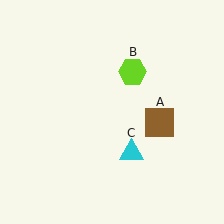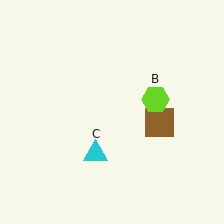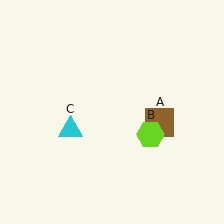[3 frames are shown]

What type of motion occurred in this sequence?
The lime hexagon (object B), cyan triangle (object C) rotated clockwise around the center of the scene.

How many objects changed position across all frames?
2 objects changed position: lime hexagon (object B), cyan triangle (object C).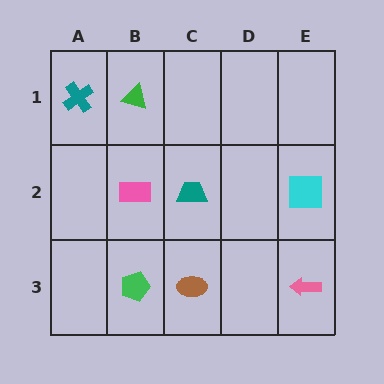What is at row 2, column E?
A cyan square.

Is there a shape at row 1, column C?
No, that cell is empty.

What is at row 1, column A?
A teal cross.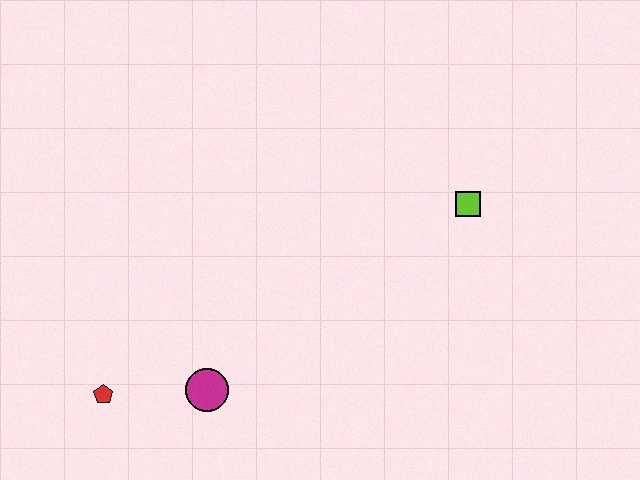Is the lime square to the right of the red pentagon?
Yes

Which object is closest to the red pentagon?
The magenta circle is closest to the red pentagon.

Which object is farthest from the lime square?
The red pentagon is farthest from the lime square.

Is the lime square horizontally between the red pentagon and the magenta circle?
No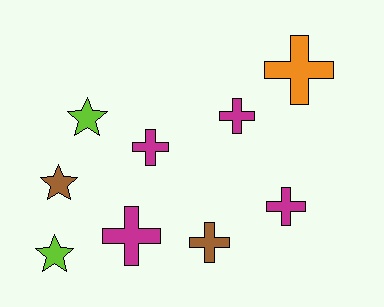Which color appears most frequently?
Magenta, with 4 objects.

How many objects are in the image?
There are 9 objects.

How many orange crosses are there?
There is 1 orange cross.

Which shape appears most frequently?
Cross, with 6 objects.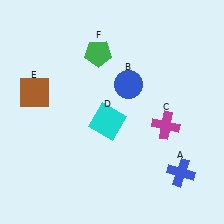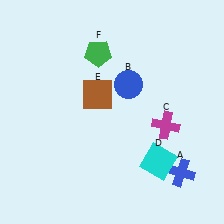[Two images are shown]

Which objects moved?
The objects that moved are: the cyan square (D), the brown square (E).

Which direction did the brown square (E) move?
The brown square (E) moved right.